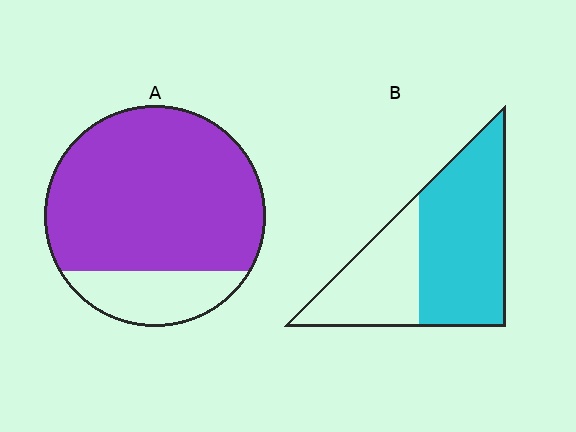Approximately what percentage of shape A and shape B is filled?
A is approximately 80% and B is approximately 65%.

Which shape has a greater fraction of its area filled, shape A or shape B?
Shape A.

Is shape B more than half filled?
Yes.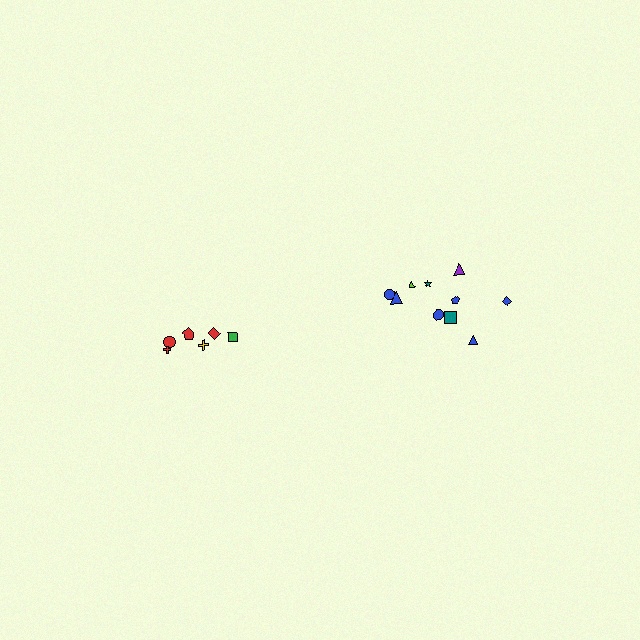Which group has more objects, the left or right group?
The right group.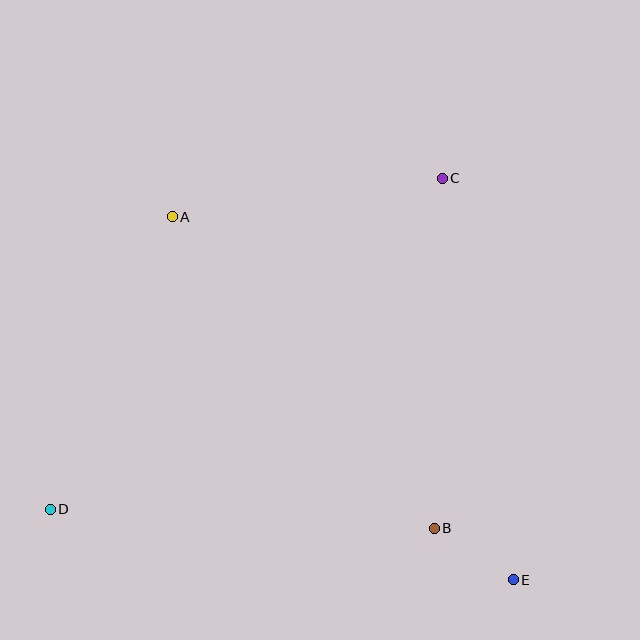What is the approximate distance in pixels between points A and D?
The distance between A and D is approximately 317 pixels.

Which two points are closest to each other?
Points B and E are closest to each other.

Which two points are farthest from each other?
Points C and D are farthest from each other.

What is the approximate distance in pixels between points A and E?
The distance between A and E is approximately 498 pixels.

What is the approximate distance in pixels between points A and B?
The distance between A and B is approximately 407 pixels.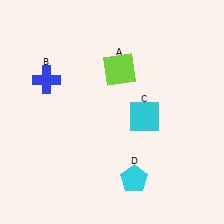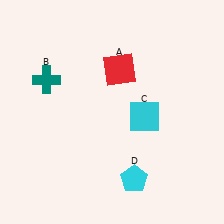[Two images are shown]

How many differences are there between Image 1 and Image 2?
There are 2 differences between the two images.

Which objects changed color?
A changed from lime to red. B changed from blue to teal.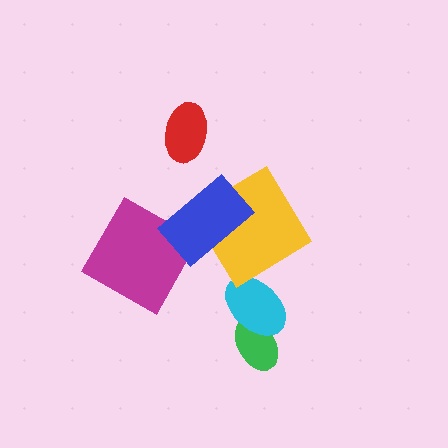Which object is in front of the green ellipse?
The cyan ellipse is in front of the green ellipse.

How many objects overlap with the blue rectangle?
2 objects overlap with the blue rectangle.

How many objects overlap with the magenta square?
1 object overlaps with the magenta square.